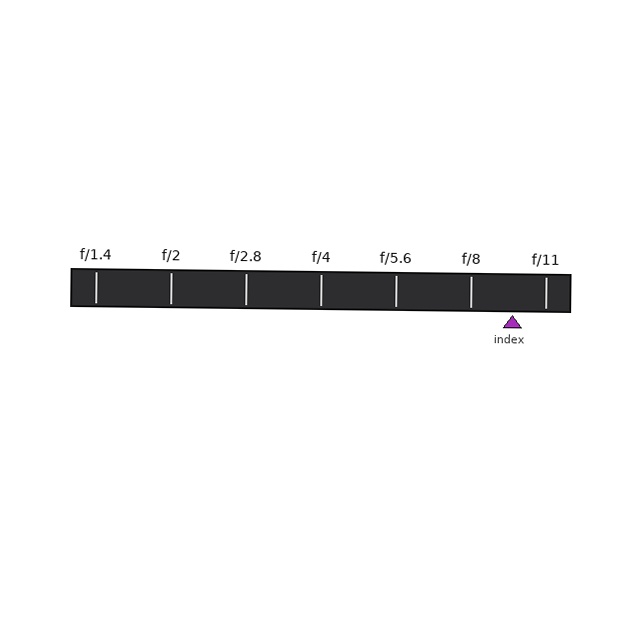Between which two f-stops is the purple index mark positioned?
The index mark is between f/8 and f/11.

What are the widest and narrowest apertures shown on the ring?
The widest aperture shown is f/1.4 and the narrowest is f/11.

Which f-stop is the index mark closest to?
The index mark is closest to f/11.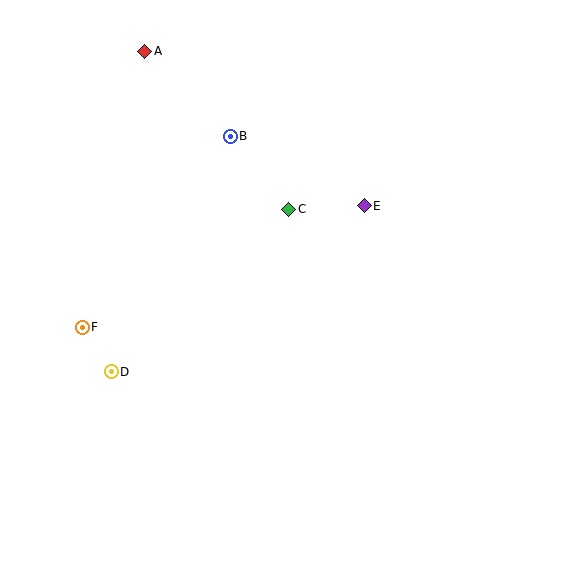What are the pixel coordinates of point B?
Point B is at (230, 136).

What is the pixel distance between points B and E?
The distance between B and E is 151 pixels.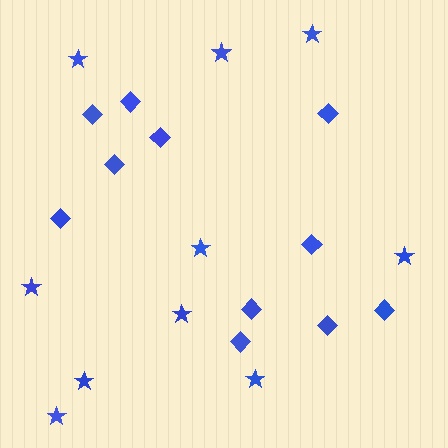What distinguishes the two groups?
There are 2 groups: one group of diamonds (11) and one group of stars (10).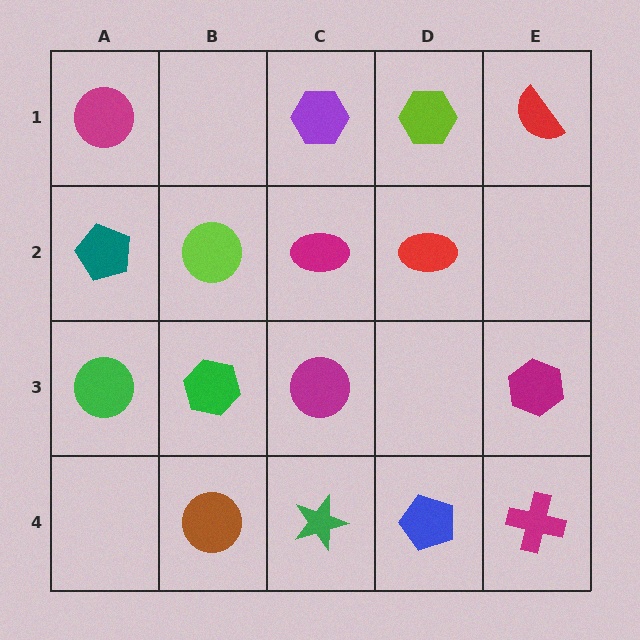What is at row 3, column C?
A magenta circle.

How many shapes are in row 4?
4 shapes.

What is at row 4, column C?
A green star.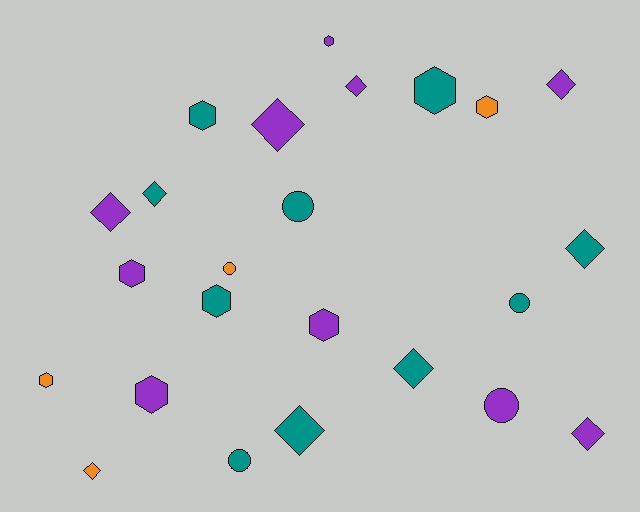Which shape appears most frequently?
Diamond, with 10 objects.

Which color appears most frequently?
Teal, with 10 objects.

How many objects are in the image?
There are 24 objects.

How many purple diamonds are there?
There are 5 purple diamonds.